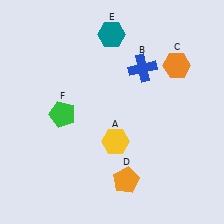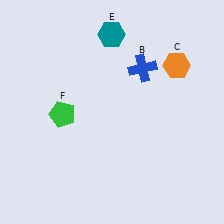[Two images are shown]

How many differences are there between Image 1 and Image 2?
There are 2 differences between the two images.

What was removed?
The yellow hexagon (A), the orange pentagon (D) were removed in Image 2.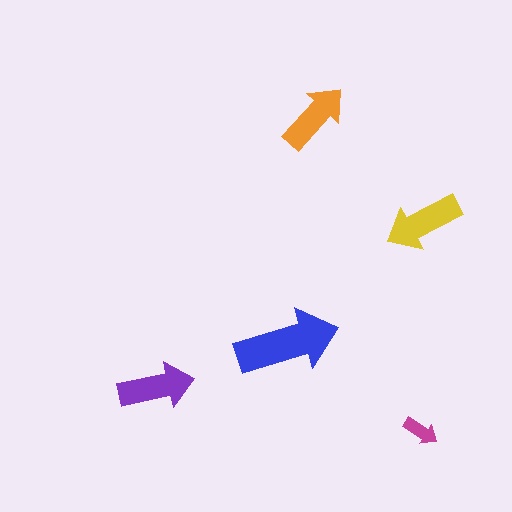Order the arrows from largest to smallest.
the blue one, the yellow one, the purple one, the orange one, the magenta one.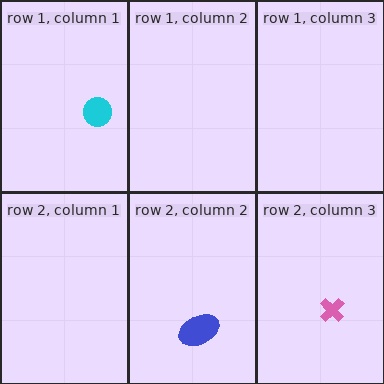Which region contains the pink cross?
The row 2, column 3 region.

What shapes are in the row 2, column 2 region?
The blue ellipse.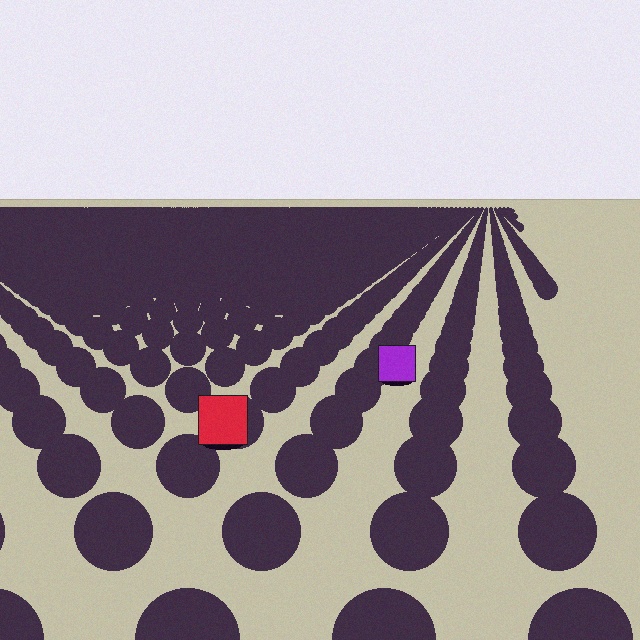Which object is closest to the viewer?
The red square is closest. The texture marks near it are larger and more spread out.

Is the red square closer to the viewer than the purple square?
Yes. The red square is closer — you can tell from the texture gradient: the ground texture is coarser near it.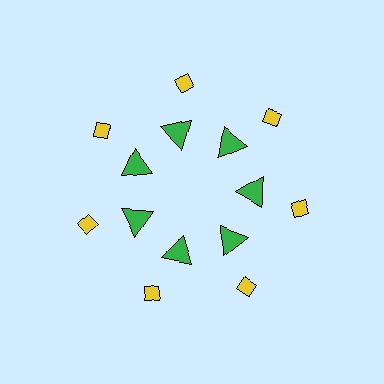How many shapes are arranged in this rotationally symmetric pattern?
There are 14 shapes, arranged in 7 groups of 2.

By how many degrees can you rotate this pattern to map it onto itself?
The pattern maps onto itself every 51 degrees of rotation.